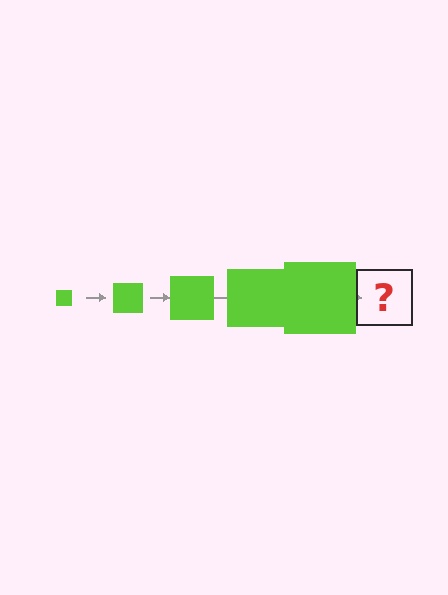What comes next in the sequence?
The next element should be a lime square, larger than the previous one.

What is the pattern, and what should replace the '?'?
The pattern is that the square gets progressively larger each step. The '?' should be a lime square, larger than the previous one.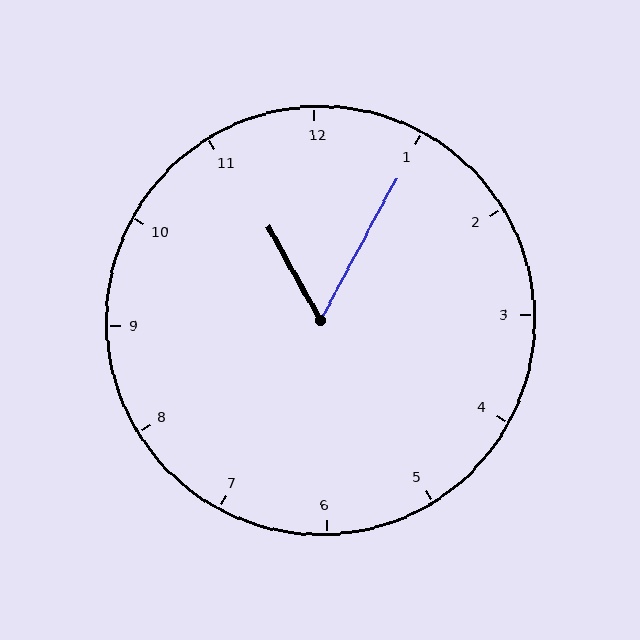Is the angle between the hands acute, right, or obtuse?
It is acute.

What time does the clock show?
11:05.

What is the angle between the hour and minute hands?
Approximately 58 degrees.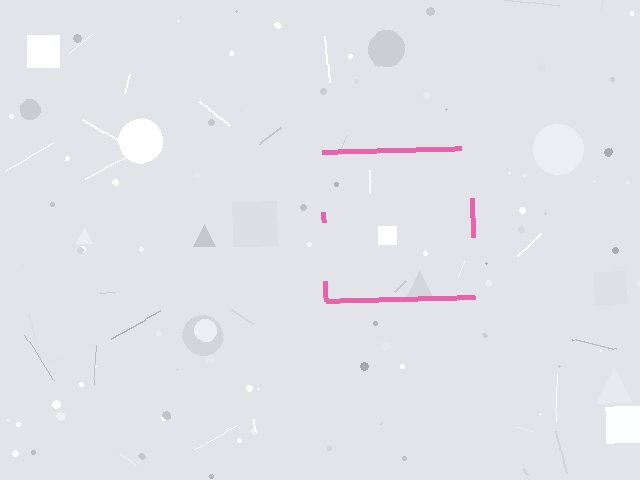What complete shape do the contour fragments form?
The contour fragments form a square.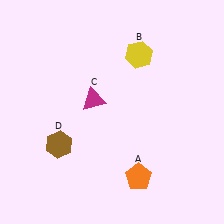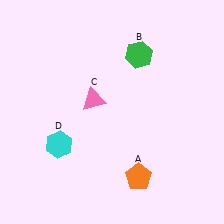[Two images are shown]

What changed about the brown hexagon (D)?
In Image 1, D is brown. In Image 2, it changed to cyan.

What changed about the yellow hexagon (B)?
In Image 1, B is yellow. In Image 2, it changed to green.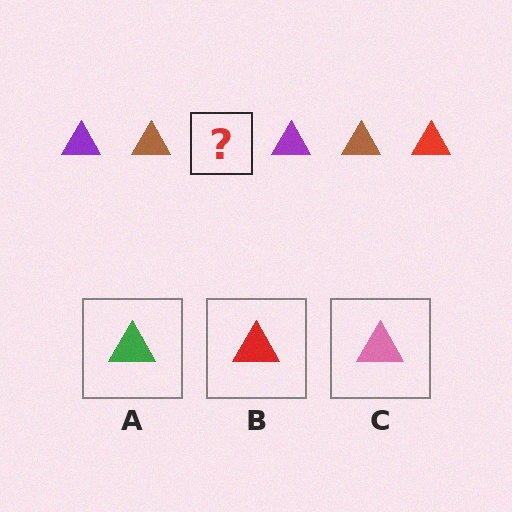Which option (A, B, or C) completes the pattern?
B.